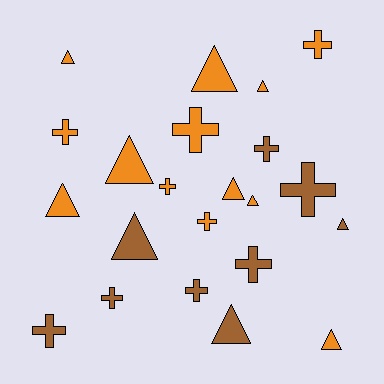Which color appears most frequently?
Orange, with 13 objects.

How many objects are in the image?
There are 22 objects.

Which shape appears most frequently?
Cross, with 11 objects.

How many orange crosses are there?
There are 5 orange crosses.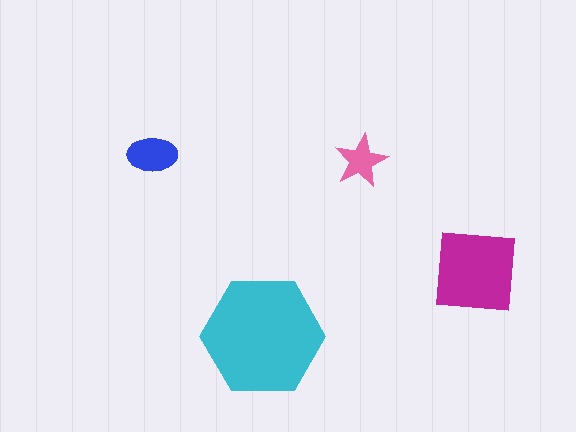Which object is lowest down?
The cyan hexagon is bottommost.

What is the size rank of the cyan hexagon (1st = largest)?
1st.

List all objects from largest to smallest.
The cyan hexagon, the magenta square, the blue ellipse, the pink star.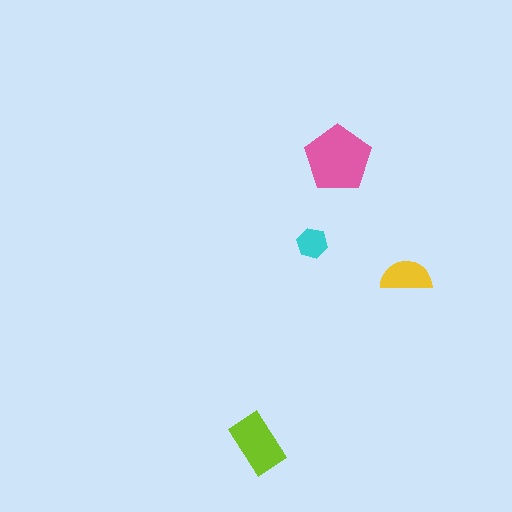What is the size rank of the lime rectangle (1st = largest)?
2nd.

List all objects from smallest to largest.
The cyan hexagon, the yellow semicircle, the lime rectangle, the pink pentagon.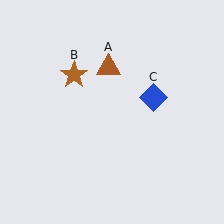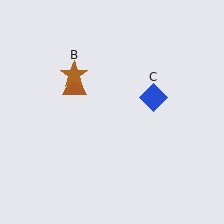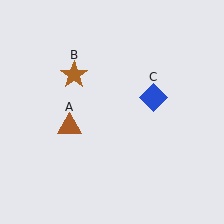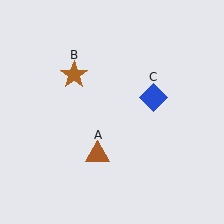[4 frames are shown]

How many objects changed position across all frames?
1 object changed position: brown triangle (object A).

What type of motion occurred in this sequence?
The brown triangle (object A) rotated counterclockwise around the center of the scene.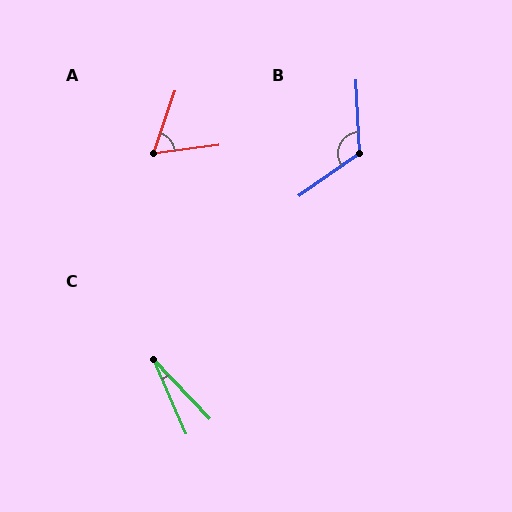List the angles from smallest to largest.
C (20°), A (64°), B (122°).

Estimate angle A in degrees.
Approximately 64 degrees.